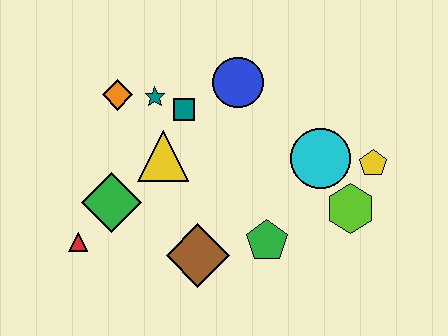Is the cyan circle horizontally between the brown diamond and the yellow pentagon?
Yes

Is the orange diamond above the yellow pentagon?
Yes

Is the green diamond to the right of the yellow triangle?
No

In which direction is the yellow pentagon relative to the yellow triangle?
The yellow pentagon is to the right of the yellow triangle.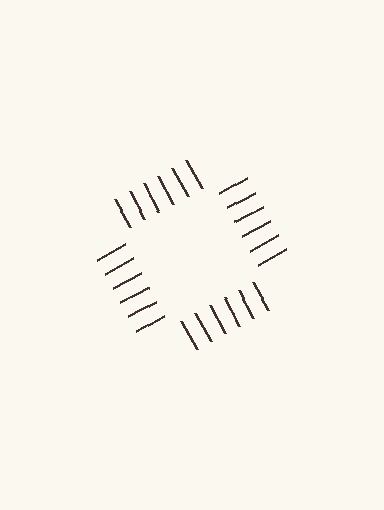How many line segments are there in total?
24 — 6 along each of the 4 edges.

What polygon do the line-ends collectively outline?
An illusory square — the line segments terminate on its edges but no continuous stroke is drawn.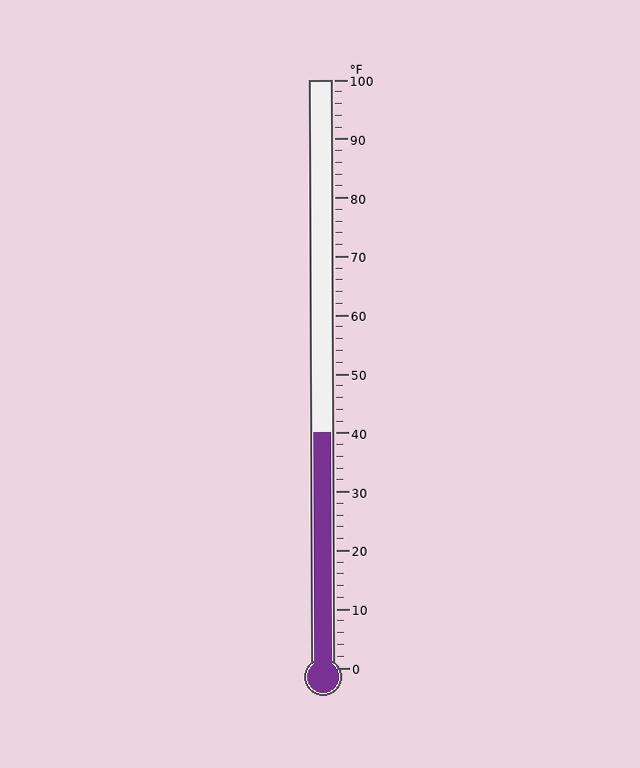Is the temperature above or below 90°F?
The temperature is below 90°F.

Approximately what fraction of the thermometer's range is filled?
The thermometer is filled to approximately 40% of its range.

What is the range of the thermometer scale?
The thermometer scale ranges from 0°F to 100°F.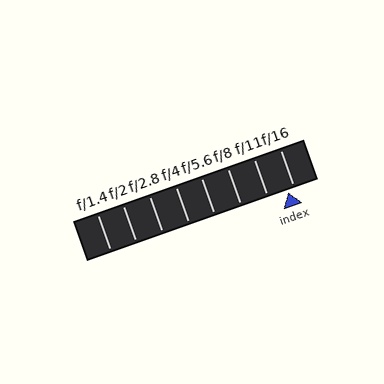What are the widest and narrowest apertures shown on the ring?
The widest aperture shown is f/1.4 and the narrowest is f/16.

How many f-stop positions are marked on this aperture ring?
There are 8 f-stop positions marked.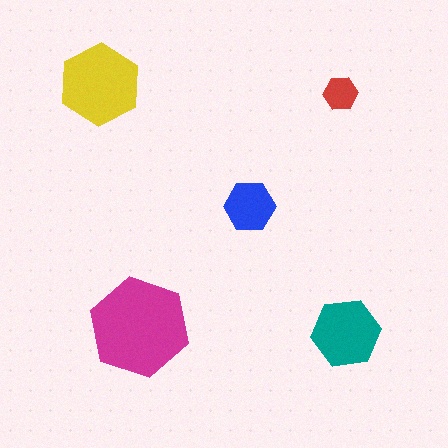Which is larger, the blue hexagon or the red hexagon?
The blue one.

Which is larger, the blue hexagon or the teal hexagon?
The teal one.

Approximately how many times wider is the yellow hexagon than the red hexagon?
About 2.5 times wider.